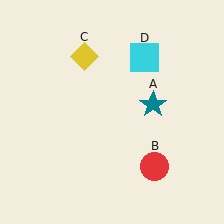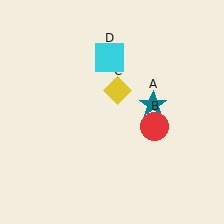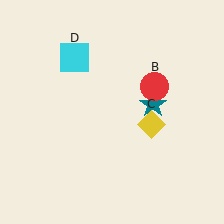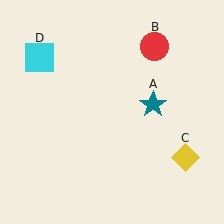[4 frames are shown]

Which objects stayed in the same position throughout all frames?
Teal star (object A) remained stationary.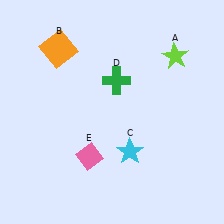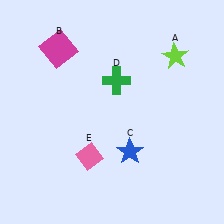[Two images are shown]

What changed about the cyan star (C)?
In Image 1, C is cyan. In Image 2, it changed to blue.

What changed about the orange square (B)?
In Image 1, B is orange. In Image 2, it changed to magenta.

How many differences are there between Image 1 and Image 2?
There are 2 differences between the two images.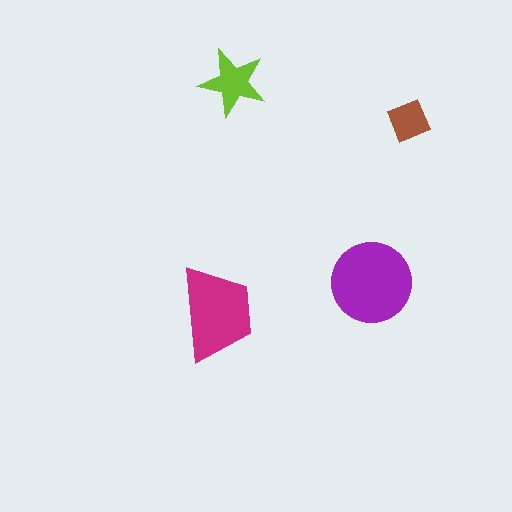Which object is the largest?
The purple circle.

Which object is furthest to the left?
The magenta trapezoid is leftmost.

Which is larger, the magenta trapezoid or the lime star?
The magenta trapezoid.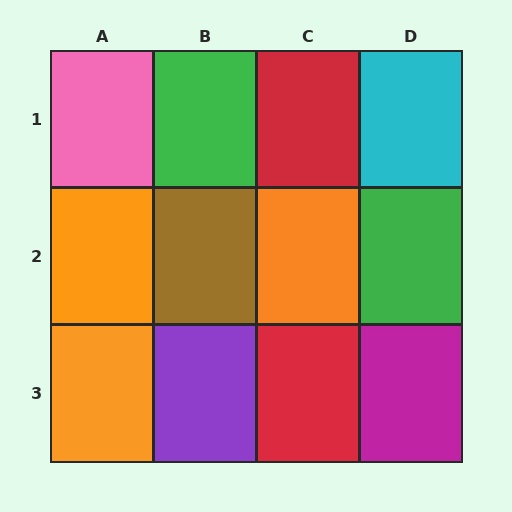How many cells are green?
2 cells are green.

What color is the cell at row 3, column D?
Magenta.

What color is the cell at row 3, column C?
Red.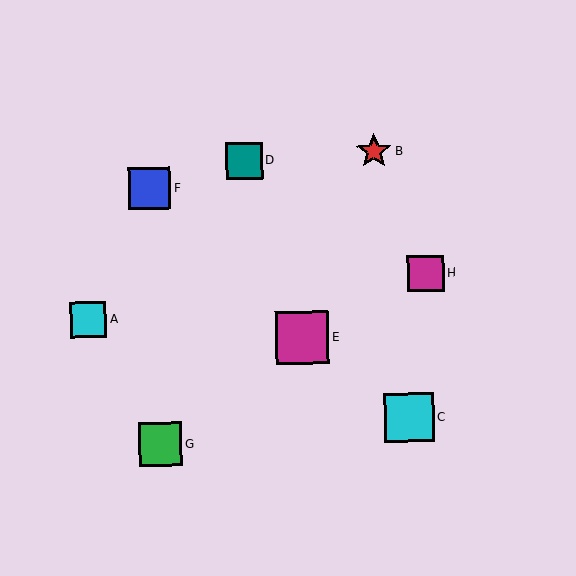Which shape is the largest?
The magenta square (labeled E) is the largest.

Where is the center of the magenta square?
The center of the magenta square is at (426, 274).